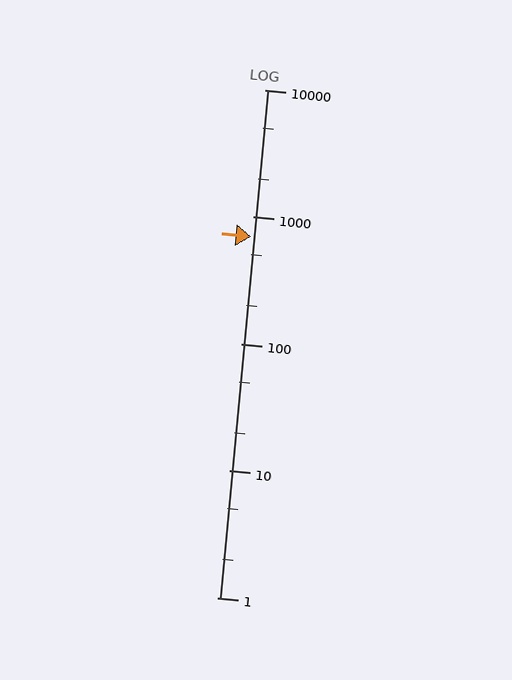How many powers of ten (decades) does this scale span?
The scale spans 4 decades, from 1 to 10000.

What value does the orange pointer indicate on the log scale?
The pointer indicates approximately 700.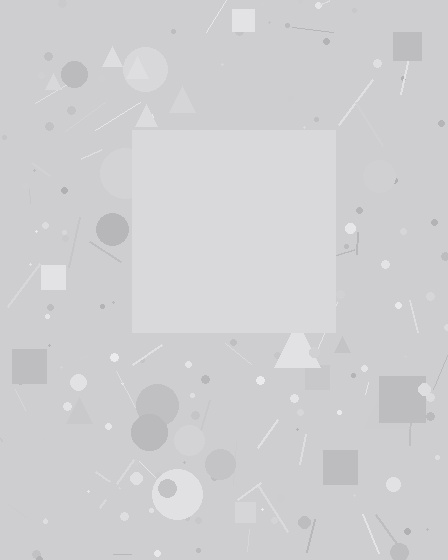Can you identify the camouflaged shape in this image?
The camouflaged shape is a square.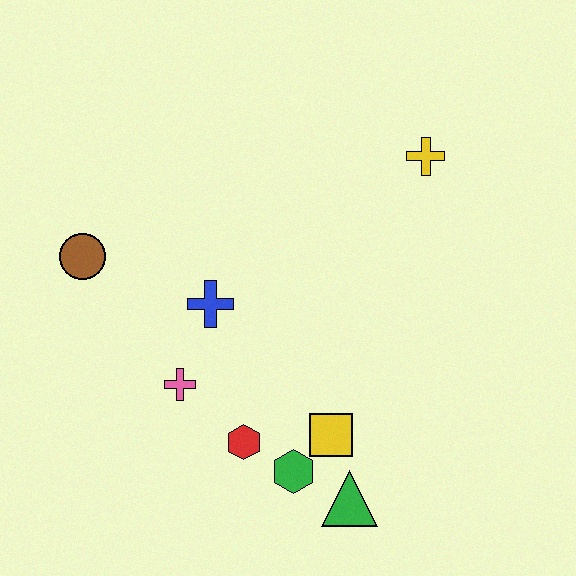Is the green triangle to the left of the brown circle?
No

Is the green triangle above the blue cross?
No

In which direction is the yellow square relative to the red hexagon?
The yellow square is to the right of the red hexagon.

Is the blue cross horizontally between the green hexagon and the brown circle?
Yes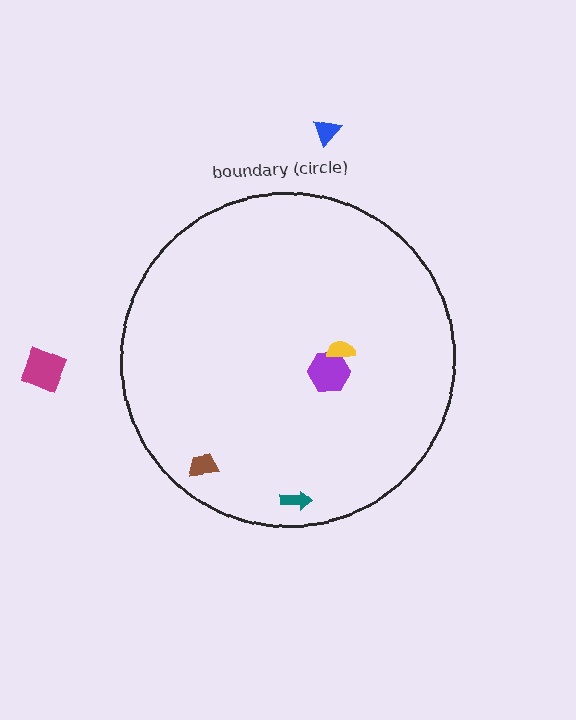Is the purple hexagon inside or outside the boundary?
Inside.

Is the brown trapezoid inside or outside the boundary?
Inside.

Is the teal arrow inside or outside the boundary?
Inside.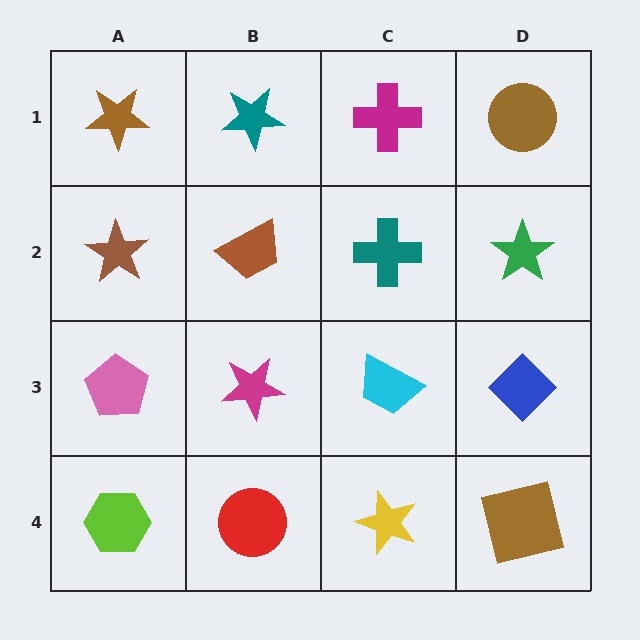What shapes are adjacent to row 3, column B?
A brown trapezoid (row 2, column B), a red circle (row 4, column B), a pink pentagon (row 3, column A), a cyan trapezoid (row 3, column C).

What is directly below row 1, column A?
A brown star.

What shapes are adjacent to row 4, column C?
A cyan trapezoid (row 3, column C), a red circle (row 4, column B), a brown square (row 4, column D).